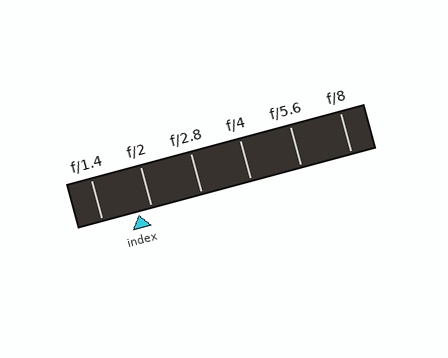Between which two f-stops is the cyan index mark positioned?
The index mark is between f/1.4 and f/2.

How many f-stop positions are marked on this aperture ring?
There are 6 f-stop positions marked.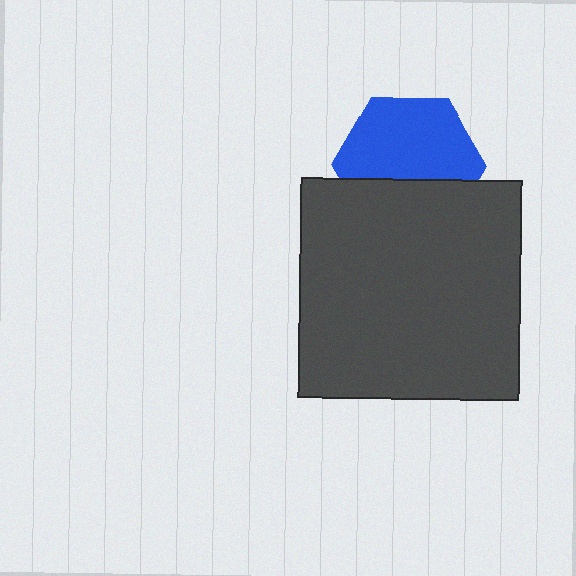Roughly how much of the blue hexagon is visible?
About half of it is visible (roughly 63%).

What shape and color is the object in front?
The object in front is a dark gray square.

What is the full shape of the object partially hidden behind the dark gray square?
The partially hidden object is a blue hexagon.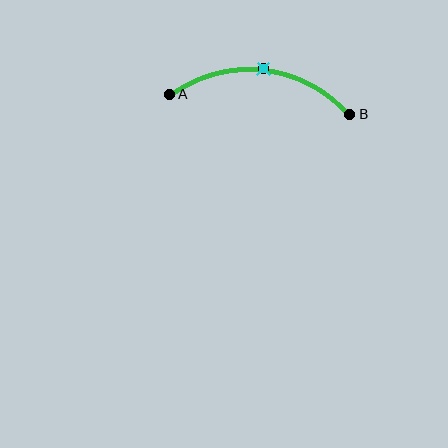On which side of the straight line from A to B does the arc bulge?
The arc bulges above the straight line connecting A and B.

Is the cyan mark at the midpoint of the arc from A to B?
Yes. The cyan mark lies on the arc at equal arc-length from both A and B — it is the arc midpoint.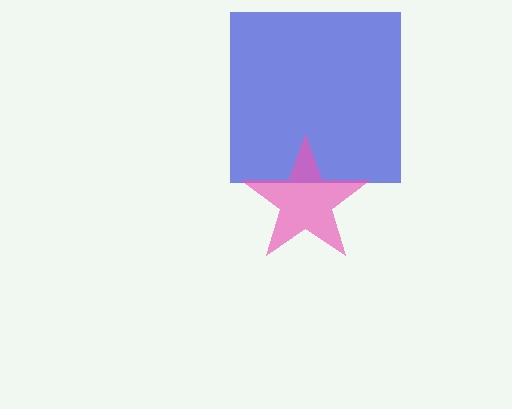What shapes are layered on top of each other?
The layered shapes are: a blue square, a pink star.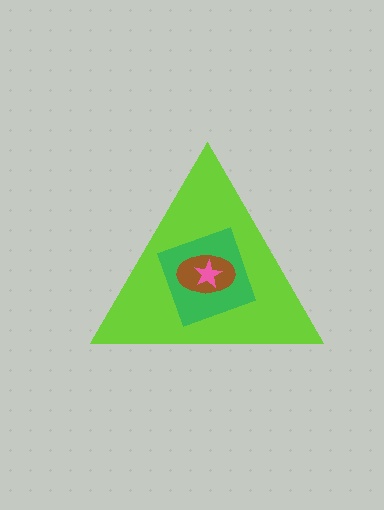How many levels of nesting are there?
4.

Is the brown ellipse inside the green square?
Yes.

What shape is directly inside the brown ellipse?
The pink star.